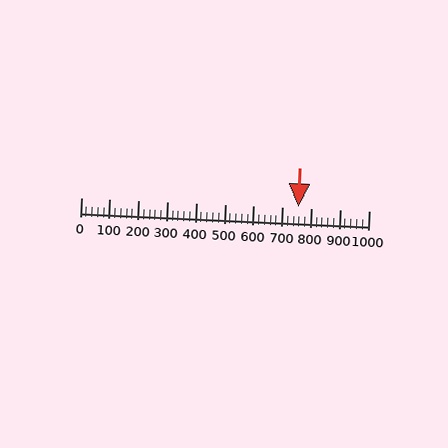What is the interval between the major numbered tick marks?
The major tick marks are spaced 100 units apart.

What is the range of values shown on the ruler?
The ruler shows values from 0 to 1000.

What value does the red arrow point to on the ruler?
The red arrow points to approximately 756.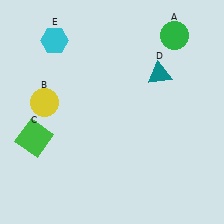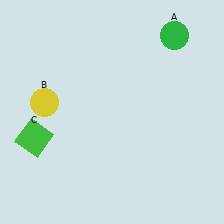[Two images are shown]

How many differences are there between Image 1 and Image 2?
There are 2 differences between the two images.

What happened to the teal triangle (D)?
The teal triangle (D) was removed in Image 2. It was in the top-right area of Image 1.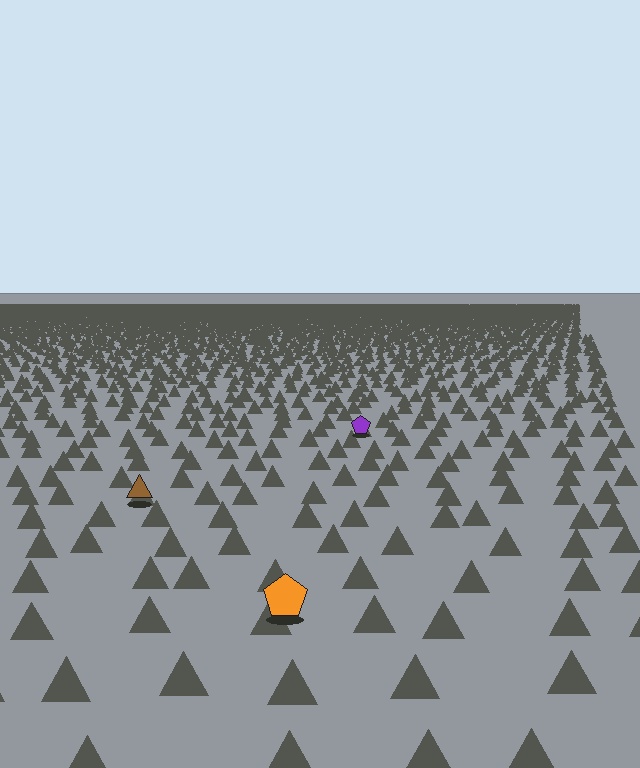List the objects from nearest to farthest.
From nearest to farthest: the orange pentagon, the brown triangle, the purple pentagon.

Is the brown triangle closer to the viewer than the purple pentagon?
Yes. The brown triangle is closer — you can tell from the texture gradient: the ground texture is coarser near it.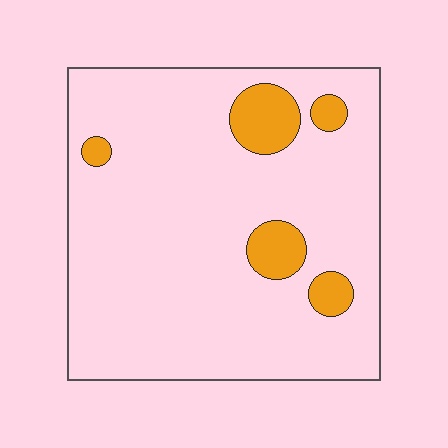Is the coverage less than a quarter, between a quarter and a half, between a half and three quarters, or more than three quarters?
Less than a quarter.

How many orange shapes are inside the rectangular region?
5.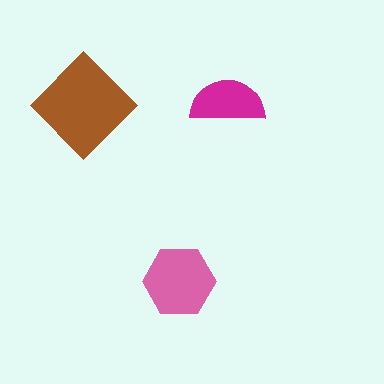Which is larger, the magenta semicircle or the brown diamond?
The brown diamond.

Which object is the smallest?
The magenta semicircle.